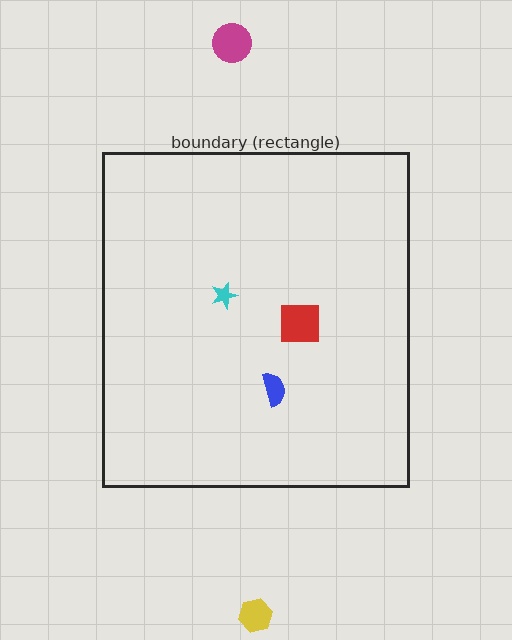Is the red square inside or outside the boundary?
Inside.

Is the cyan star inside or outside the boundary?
Inside.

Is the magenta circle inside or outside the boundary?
Outside.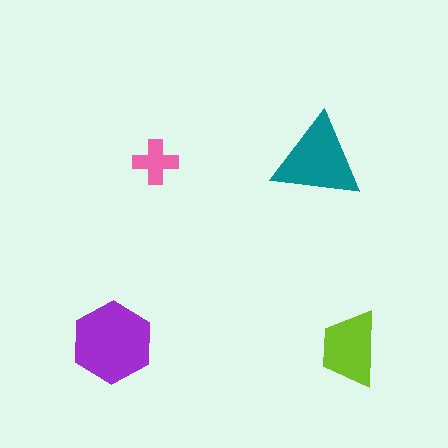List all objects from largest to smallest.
The purple hexagon, the teal triangle, the lime trapezoid, the pink cross.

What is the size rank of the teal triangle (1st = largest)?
2nd.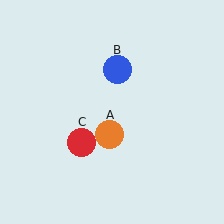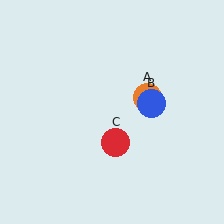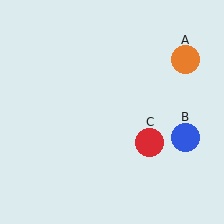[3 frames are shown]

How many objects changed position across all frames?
3 objects changed position: orange circle (object A), blue circle (object B), red circle (object C).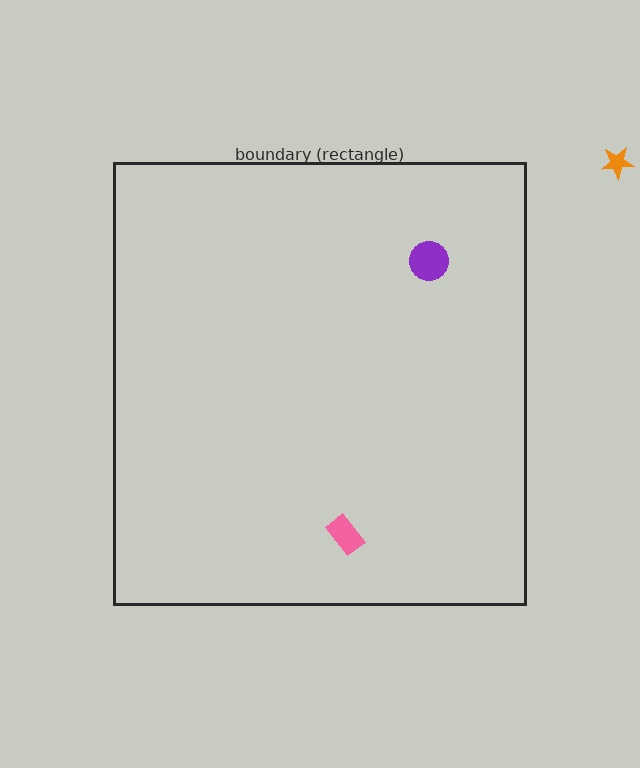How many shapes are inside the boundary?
2 inside, 1 outside.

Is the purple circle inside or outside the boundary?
Inside.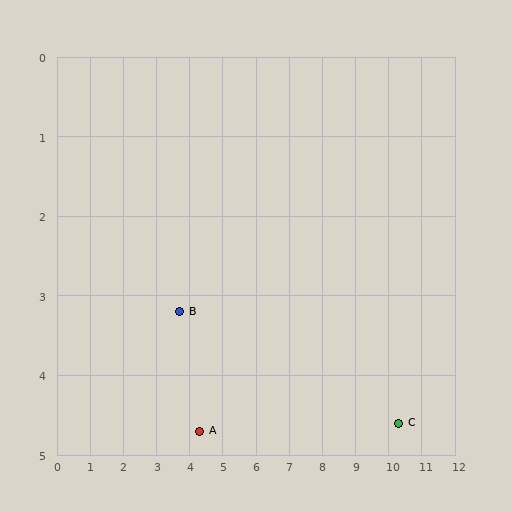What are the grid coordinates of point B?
Point B is at approximately (3.7, 3.2).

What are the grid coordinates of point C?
Point C is at approximately (10.3, 4.6).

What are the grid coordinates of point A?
Point A is at approximately (4.3, 4.7).